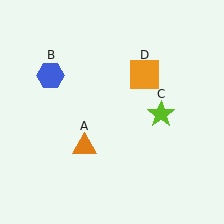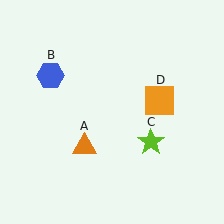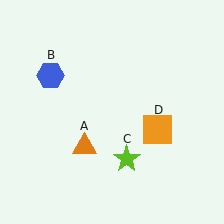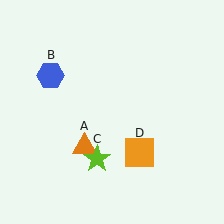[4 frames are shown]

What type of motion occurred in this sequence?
The lime star (object C), orange square (object D) rotated clockwise around the center of the scene.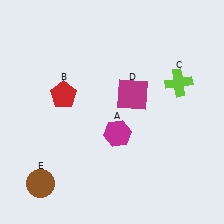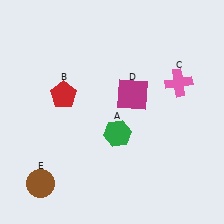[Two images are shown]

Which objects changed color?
A changed from magenta to green. C changed from lime to pink.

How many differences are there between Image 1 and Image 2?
There are 2 differences between the two images.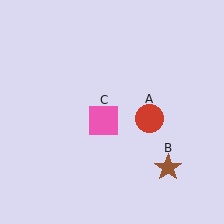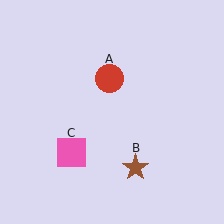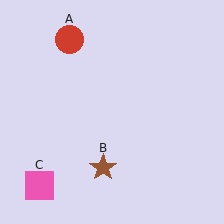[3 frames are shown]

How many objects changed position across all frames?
3 objects changed position: red circle (object A), brown star (object B), pink square (object C).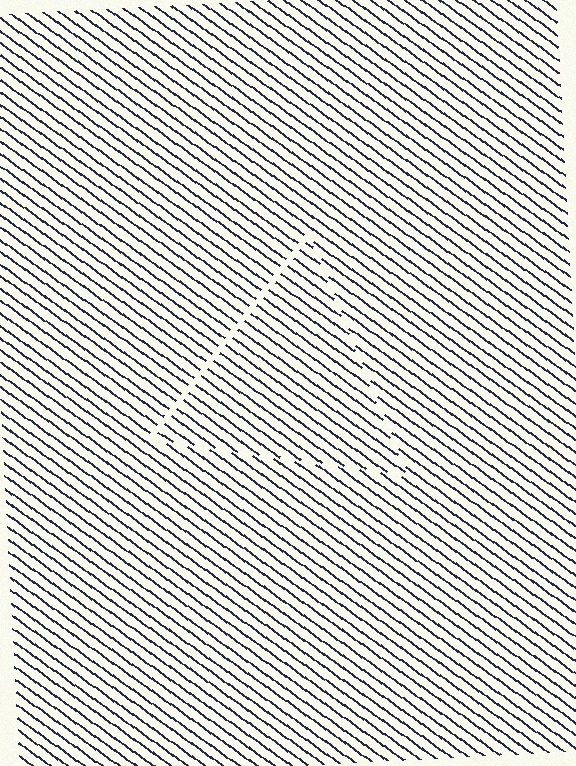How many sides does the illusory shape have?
3 sides — the line-ends trace a triangle.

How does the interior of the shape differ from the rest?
The interior of the shape contains the same grating, shifted by half a period — the contour is defined by the phase discontinuity where line-ends from the inner and outer gratings abut.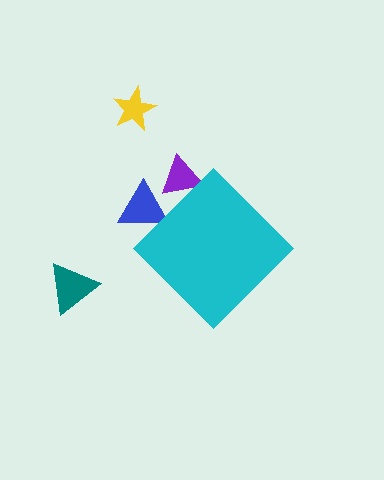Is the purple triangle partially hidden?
Yes, the purple triangle is partially hidden behind the cyan diamond.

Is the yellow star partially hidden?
No, the yellow star is fully visible.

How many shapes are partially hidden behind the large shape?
2 shapes are partially hidden.